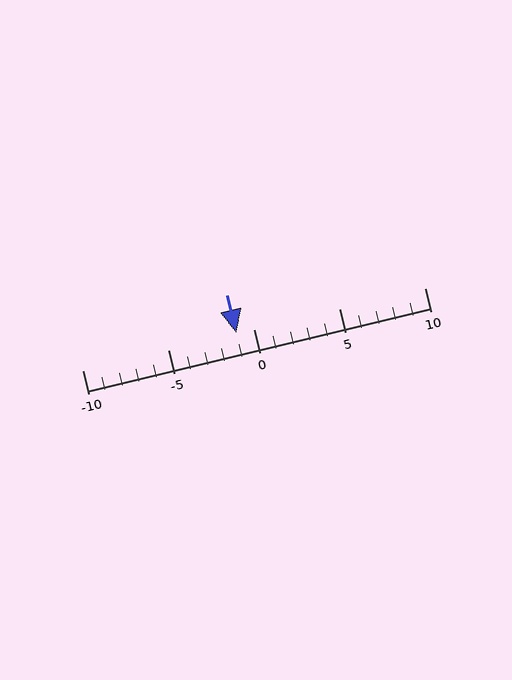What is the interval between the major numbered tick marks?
The major tick marks are spaced 5 units apart.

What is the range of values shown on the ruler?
The ruler shows values from -10 to 10.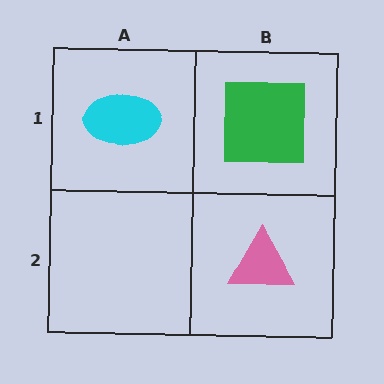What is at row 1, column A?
A cyan ellipse.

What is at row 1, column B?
A green square.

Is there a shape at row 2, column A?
No, that cell is empty.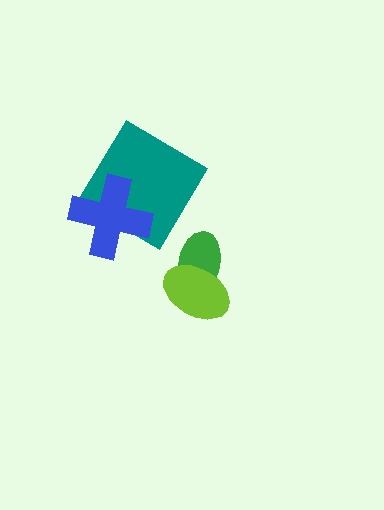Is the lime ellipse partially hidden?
No, no other shape covers it.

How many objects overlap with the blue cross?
1 object overlaps with the blue cross.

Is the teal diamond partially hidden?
Yes, it is partially covered by another shape.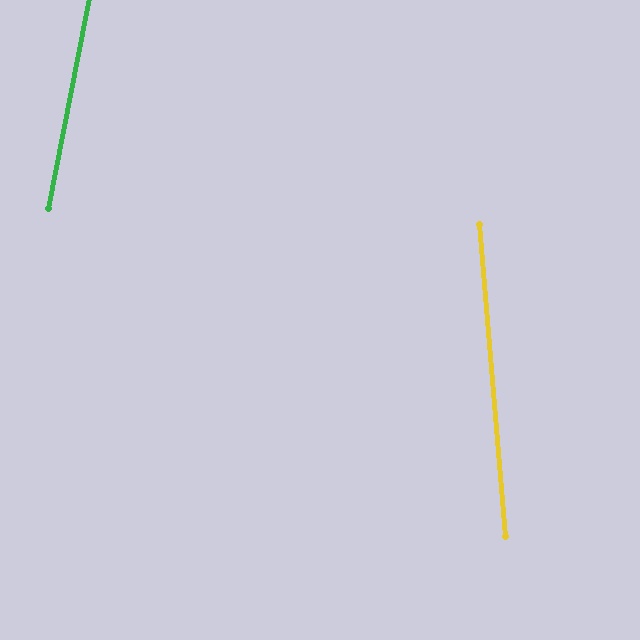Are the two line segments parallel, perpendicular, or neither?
Neither parallel nor perpendicular — they differ by about 16°.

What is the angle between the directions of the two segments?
Approximately 16 degrees.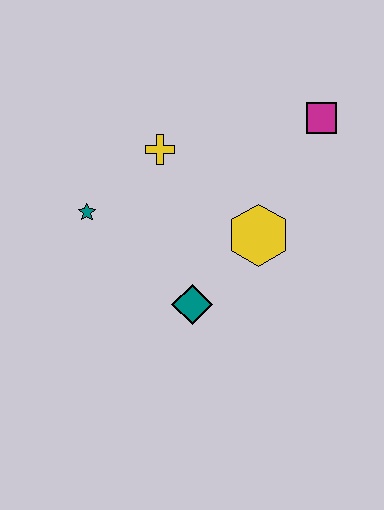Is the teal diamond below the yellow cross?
Yes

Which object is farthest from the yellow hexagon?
The teal star is farthest from the yellow hexagon.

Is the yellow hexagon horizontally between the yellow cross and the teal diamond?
No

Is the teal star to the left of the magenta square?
Yes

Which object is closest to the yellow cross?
The teal star is closest to the yellow cross.